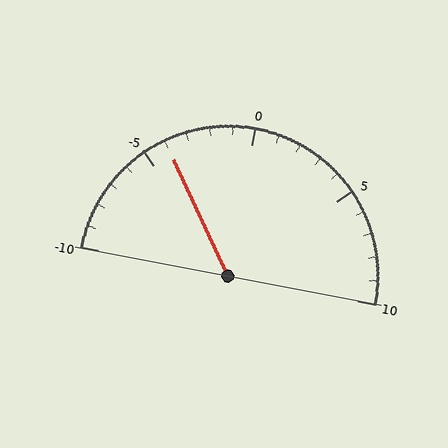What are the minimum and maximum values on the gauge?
The gauge ranges from -10 to 10.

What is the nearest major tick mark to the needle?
The nearest major tick mark is -5.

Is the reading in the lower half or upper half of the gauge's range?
The reading is in the lower half of the range (-10 to 10).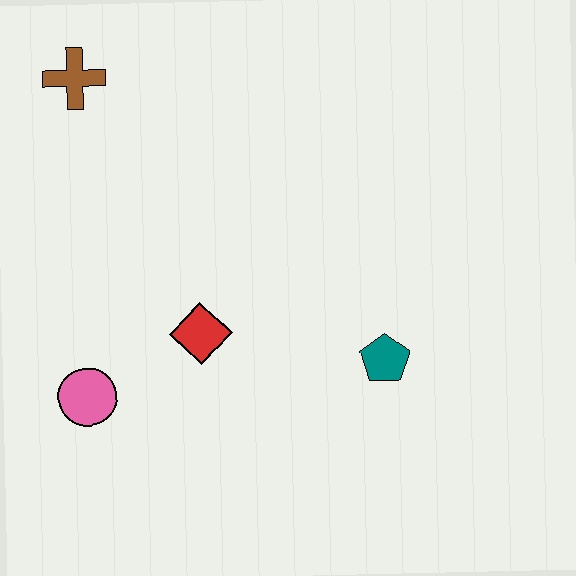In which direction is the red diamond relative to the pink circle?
The red diamond is to the right of the pink circle.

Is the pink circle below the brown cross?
Yes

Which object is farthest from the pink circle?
The brown cross is farthest from the pink circle.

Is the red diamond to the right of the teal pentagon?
No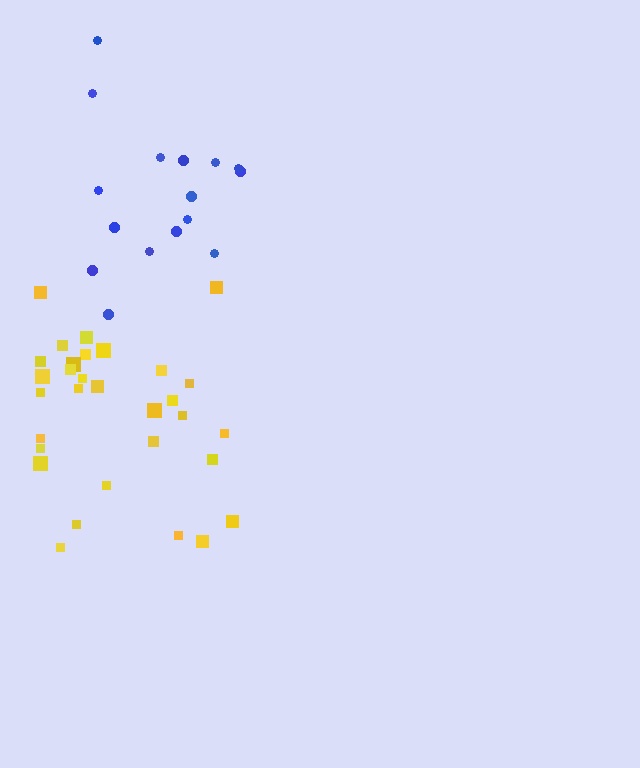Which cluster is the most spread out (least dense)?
Blue.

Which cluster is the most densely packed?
Yellow.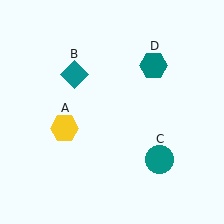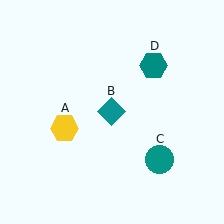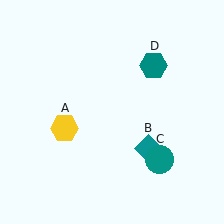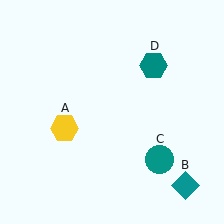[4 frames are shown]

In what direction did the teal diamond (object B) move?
The teal diamond (object B) moved down and to the right.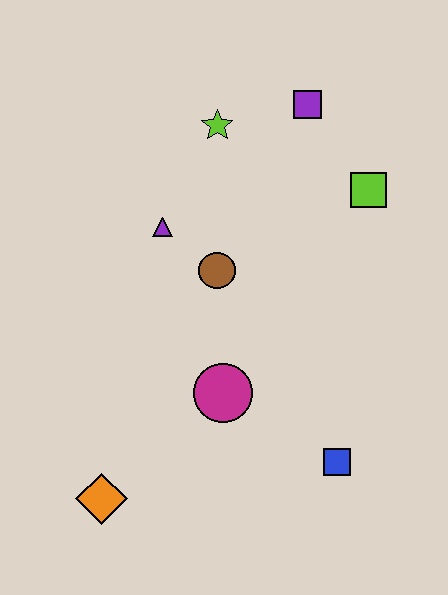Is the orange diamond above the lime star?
No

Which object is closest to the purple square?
The lime star is closest to the purple square.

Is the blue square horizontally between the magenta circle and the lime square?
Yes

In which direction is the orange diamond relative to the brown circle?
The orange diamond is below the brown circle.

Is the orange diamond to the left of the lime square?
Yes